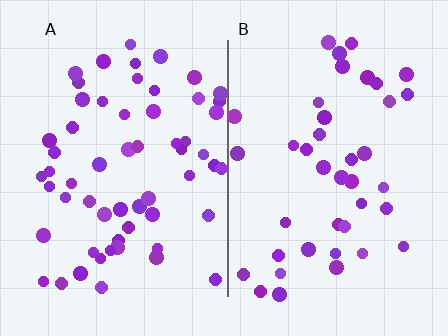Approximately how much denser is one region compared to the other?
Approximately 1.5× — region A over region B.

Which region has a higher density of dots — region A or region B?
A (the left).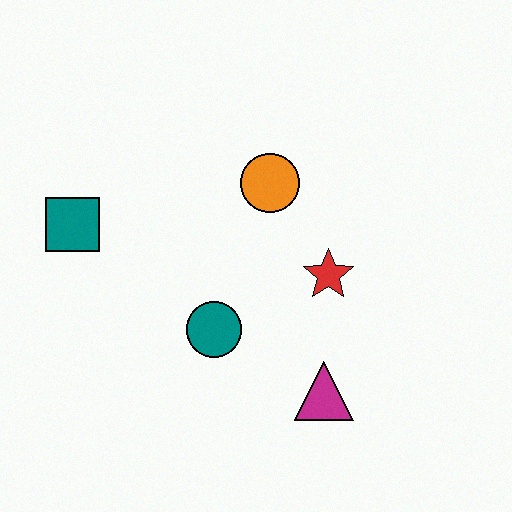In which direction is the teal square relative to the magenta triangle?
The teal square is to the left of the magenta triangle.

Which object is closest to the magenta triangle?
The red star is closest to the magenta triangle.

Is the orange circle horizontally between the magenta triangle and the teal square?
Yes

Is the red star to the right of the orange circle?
Yes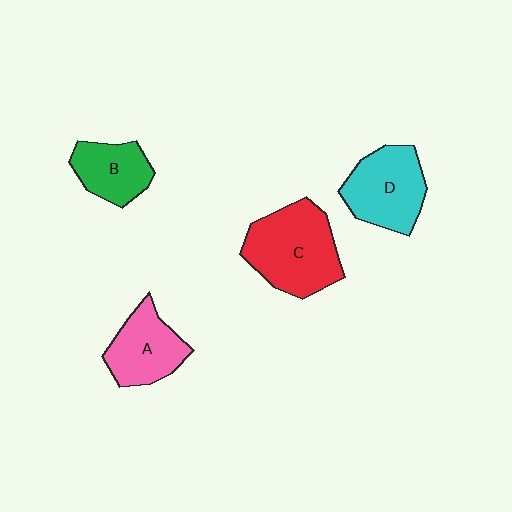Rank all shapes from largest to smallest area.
From largest to smallest: C (red), D (cyan), A (pink), B (green).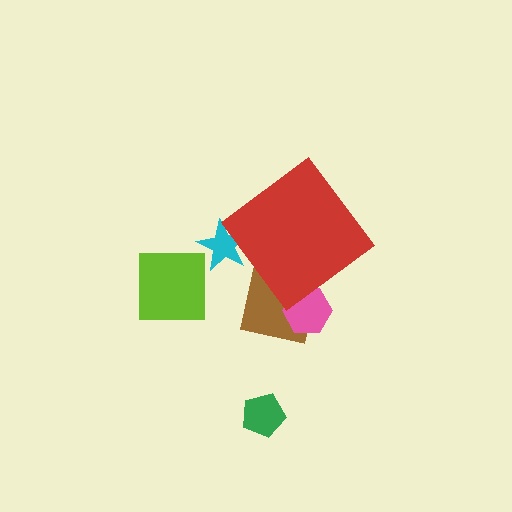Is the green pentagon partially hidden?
No, the green pentagon is fully visible.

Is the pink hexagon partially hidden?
Yes, the pink hexagon is partially hidden behind the red diamond.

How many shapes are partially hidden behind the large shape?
3 shapes are partially hidden.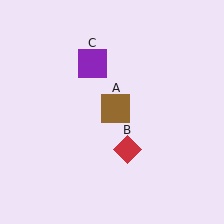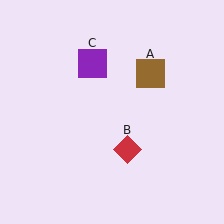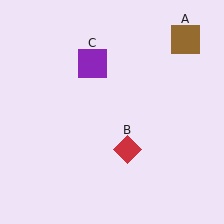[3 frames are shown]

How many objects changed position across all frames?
1 object changed position: brown square (object A).